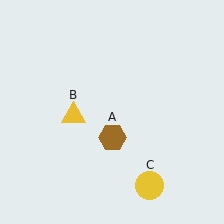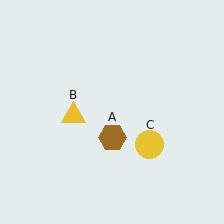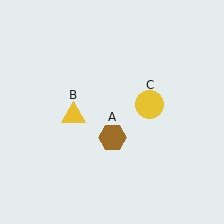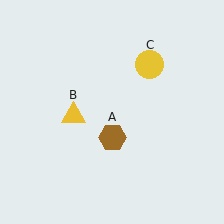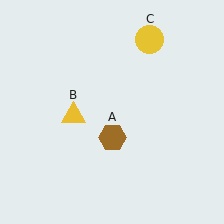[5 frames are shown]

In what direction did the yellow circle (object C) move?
The yellow circle (object C) moved up.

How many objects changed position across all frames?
1 object changed position: yellow circle (object C).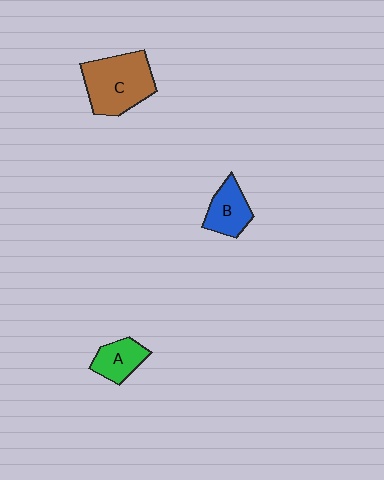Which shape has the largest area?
Shape C (brown).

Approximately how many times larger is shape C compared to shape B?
Approximately 1.9 times.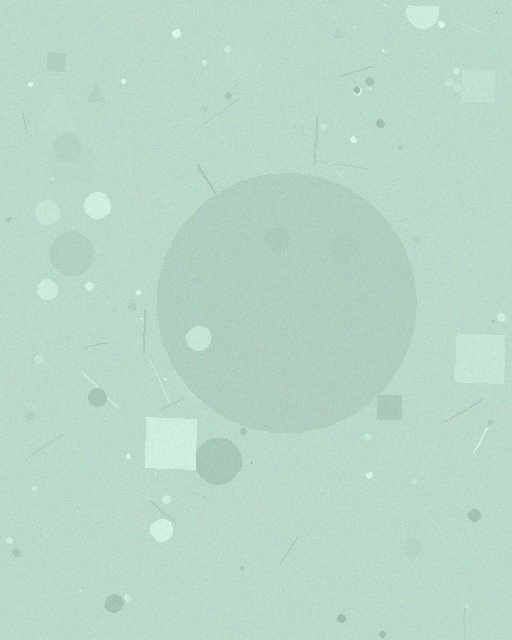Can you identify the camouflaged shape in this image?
The camouflaged shape is a circle.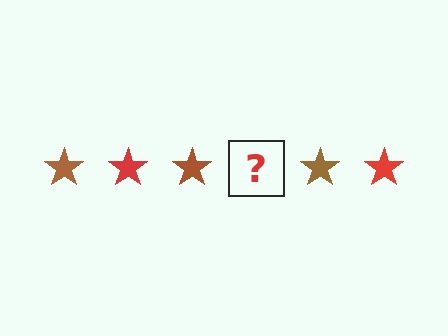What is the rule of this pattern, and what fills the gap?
The rule is that the pattern cycles through brown, red stars. The gap should be filled with a red star.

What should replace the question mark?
The question mark should be replaced with a red star.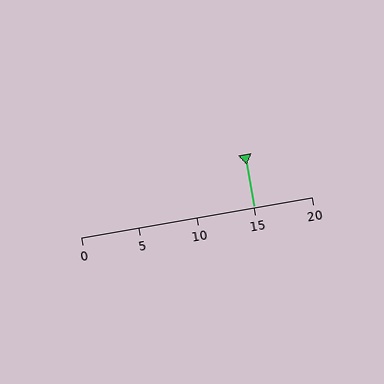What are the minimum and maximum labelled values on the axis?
The axis runs from 0 to 20.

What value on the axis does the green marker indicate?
The marker indicates approximately 15.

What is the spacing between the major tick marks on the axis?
The major ticks are spaced 5 apart.